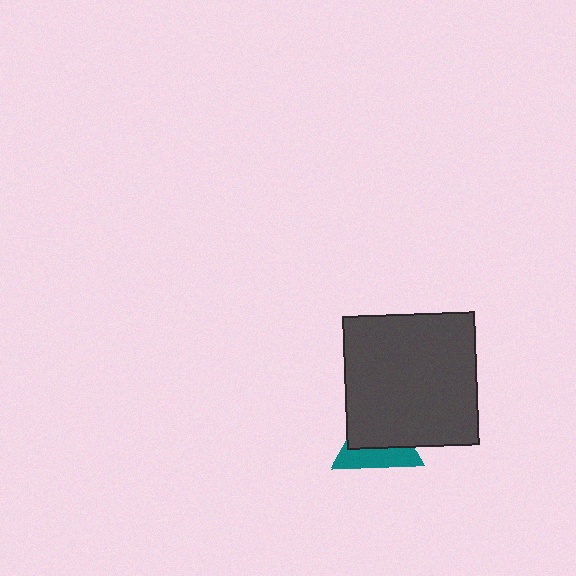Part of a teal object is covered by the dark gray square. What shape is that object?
It is a triangle.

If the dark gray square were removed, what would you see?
You would see the complete teal triangle.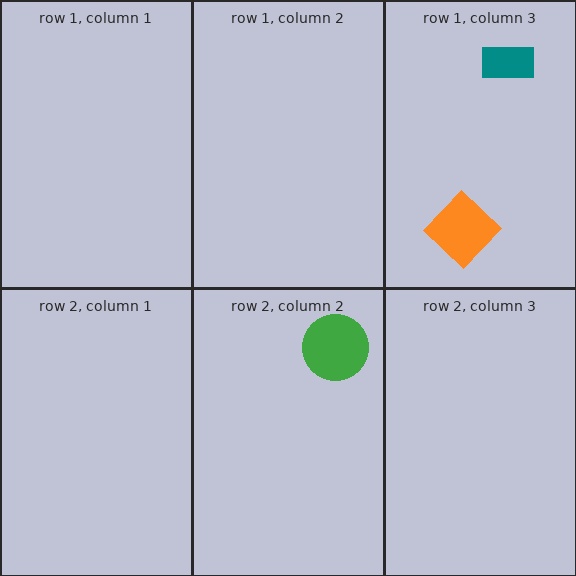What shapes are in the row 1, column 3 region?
The teal rectangle, the orange diamond.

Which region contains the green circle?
The row 2, column 2 region.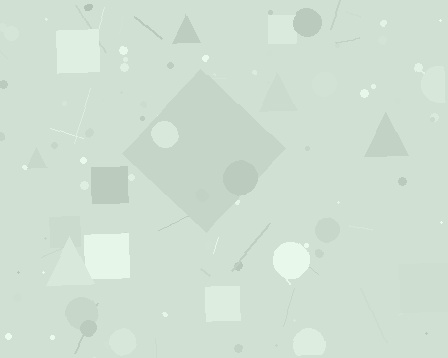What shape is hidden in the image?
A diamond is hidden in the image.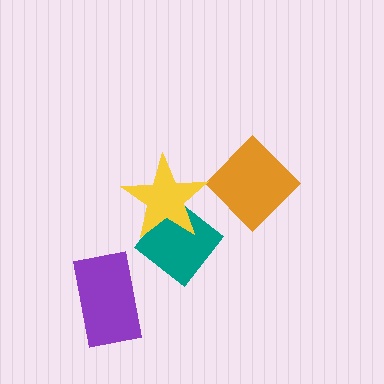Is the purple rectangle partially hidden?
No, no other shape covers it.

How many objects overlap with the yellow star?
1 object overlaps with the yellow star.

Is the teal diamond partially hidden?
Yes, it is partially covered by another shape.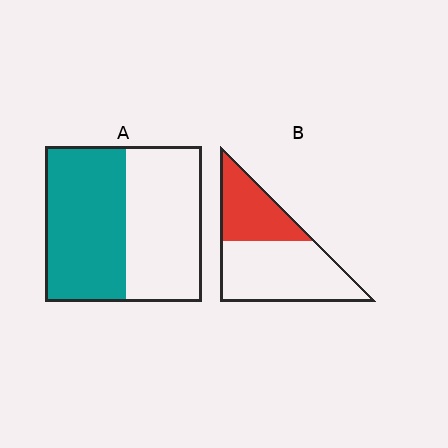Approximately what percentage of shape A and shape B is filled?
A is approximately 50% and B is approximately 35%.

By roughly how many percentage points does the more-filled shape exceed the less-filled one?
By roughly 15 percentage points (A over B).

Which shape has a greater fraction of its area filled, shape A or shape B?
Shape A.